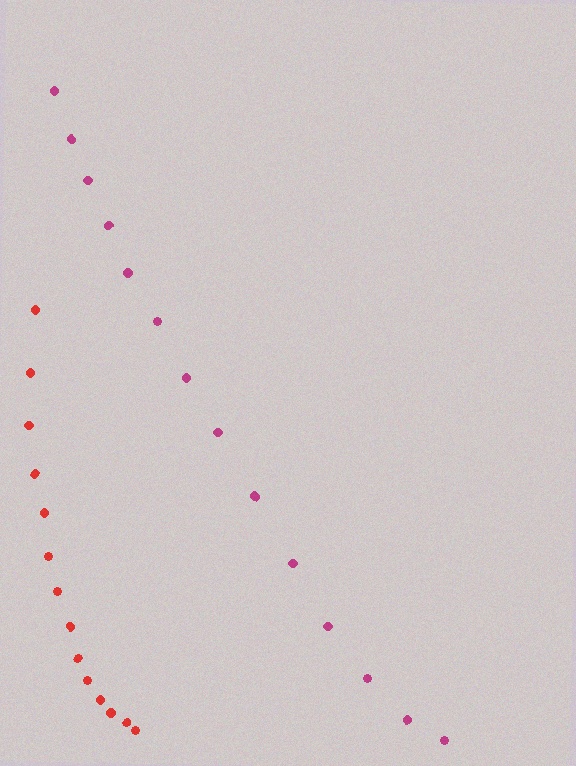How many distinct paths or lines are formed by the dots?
There are 2 distinct paths.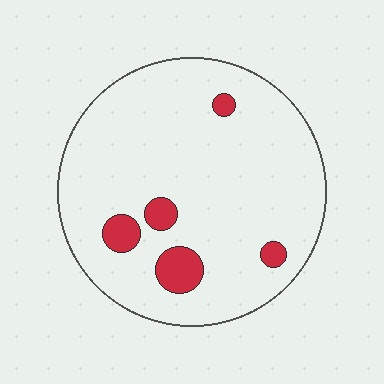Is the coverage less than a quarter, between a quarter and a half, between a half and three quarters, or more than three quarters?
Less than a quarter.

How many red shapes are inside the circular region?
5.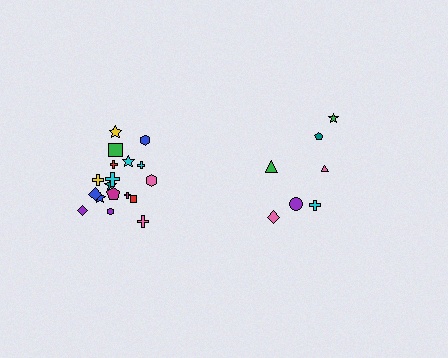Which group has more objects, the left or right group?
The left group.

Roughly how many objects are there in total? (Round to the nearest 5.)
Roughly 25 objects in total.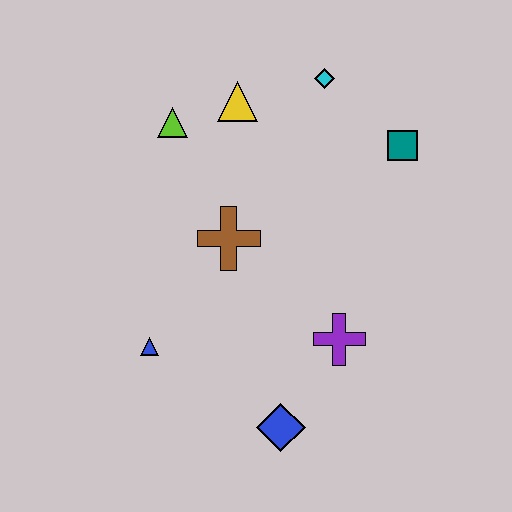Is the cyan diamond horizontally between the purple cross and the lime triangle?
Yes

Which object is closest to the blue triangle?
The brown cross is closest to the blue triangle.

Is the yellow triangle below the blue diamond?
No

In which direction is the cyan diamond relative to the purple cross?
The cyan diamond is above the purple cross.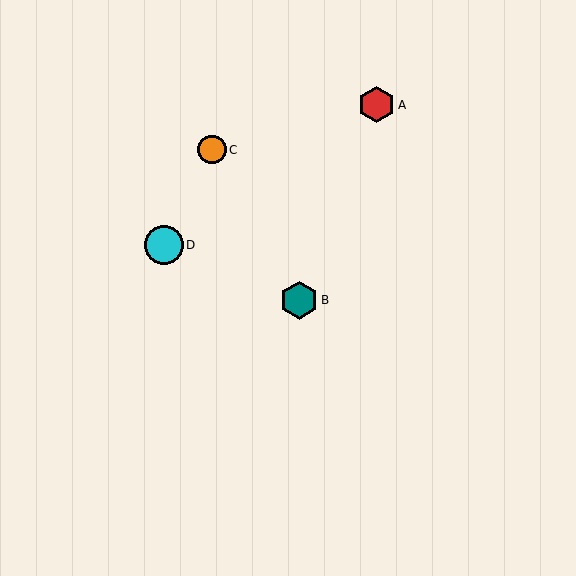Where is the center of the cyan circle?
The center of the cyan circle is at (164, 245).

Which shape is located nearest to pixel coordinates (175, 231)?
The cyan circle (labeled D) at (164, 245) is nearest to that location.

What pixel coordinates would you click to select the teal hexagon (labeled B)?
Click at (299, 300) to select the teal hexagon B.